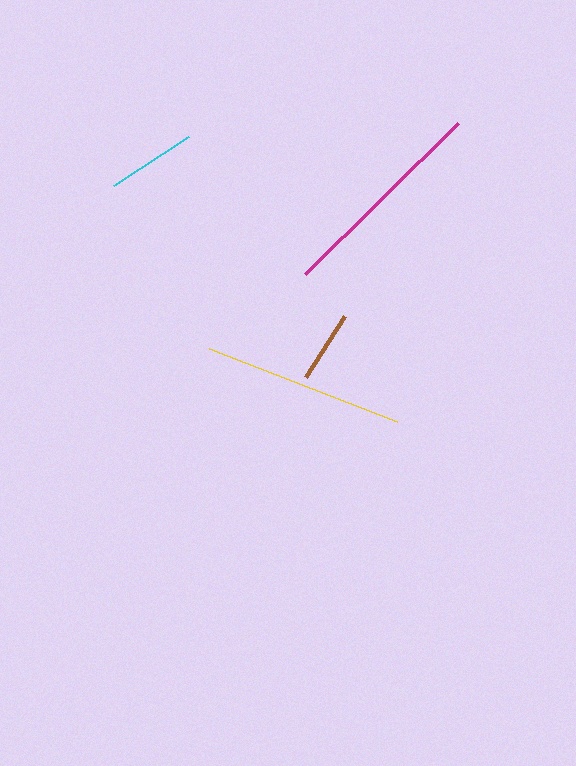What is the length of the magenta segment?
The magenta segment is approximately 214 pixels long.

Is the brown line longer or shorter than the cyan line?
The cyan line is longer than the brown line.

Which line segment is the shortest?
The brown line is the shortest at approximately 73 pixels.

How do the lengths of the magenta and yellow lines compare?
The magenta and yellow lines are approximately the same length.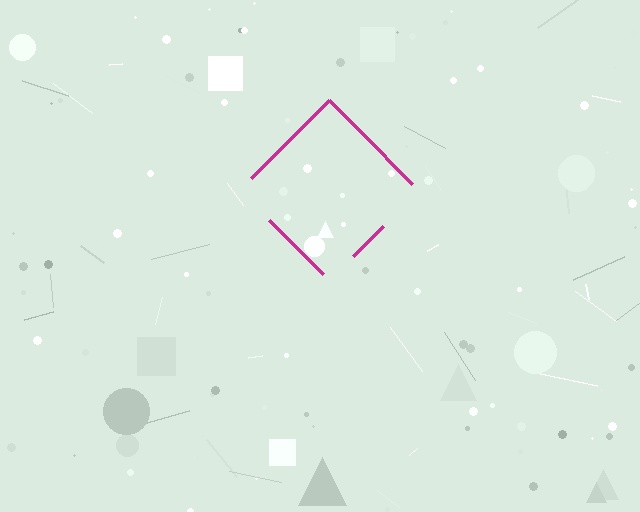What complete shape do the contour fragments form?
The contour fragments form a diamond.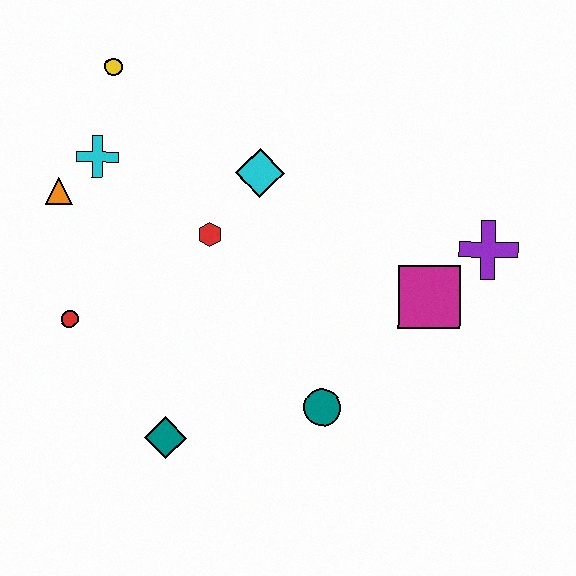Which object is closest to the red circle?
The orange triangle is closest to the red circle.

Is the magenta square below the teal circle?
No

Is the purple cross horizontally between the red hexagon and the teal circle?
No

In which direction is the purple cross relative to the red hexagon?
The purple cross is to the right of the red hexagon.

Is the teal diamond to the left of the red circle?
No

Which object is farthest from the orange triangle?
The purple cross is farthest from the orange triangle.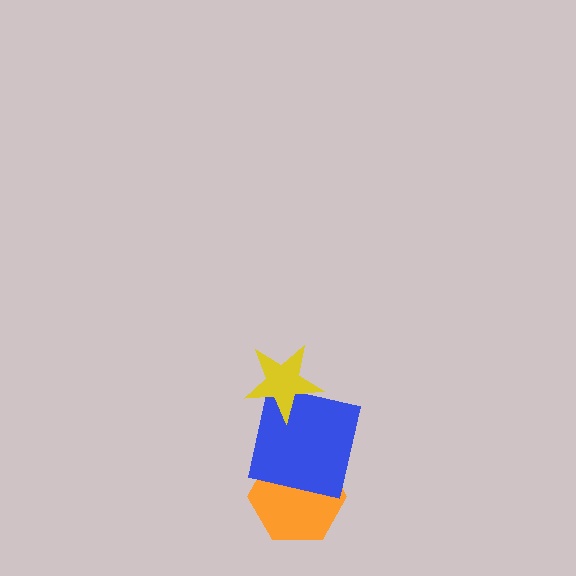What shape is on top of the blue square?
The yellow star is on top of the blue square.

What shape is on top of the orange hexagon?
The blue square is on top of the orange hexagon.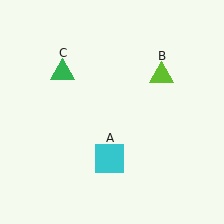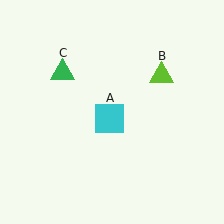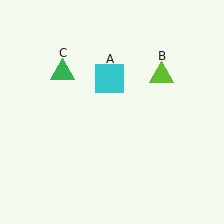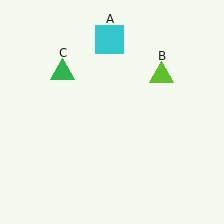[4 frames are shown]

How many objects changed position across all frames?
1 object changed position: cyan square (object A).